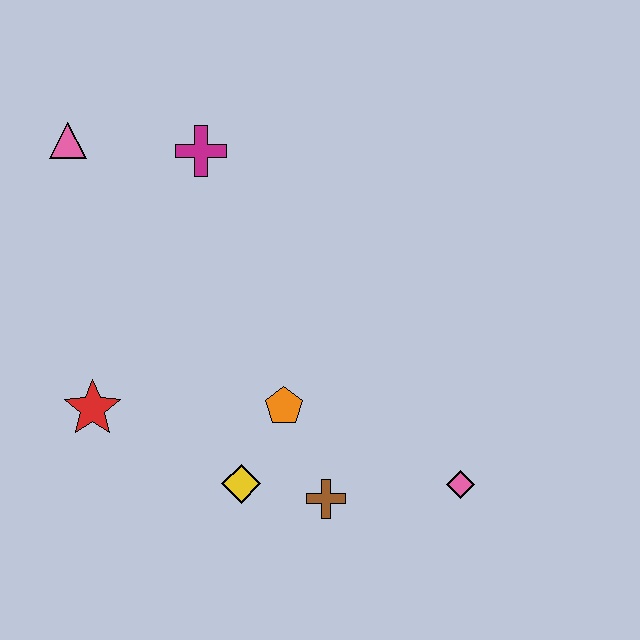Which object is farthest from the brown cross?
The pink triangle is farthest from the brown cross.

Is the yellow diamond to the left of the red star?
No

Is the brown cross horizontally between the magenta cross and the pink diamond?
Yes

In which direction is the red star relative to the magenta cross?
The red star is below the magenta cross.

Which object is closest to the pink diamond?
The brown cross is closest to the pink diamond.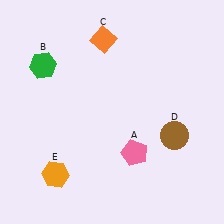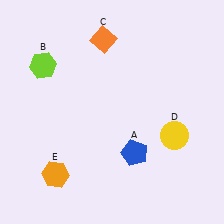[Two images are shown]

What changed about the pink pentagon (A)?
In Image 1, A is pink. In Image 2, it changed to blue.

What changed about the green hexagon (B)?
In Image 1, B is green. In Image 2, it changed to lime.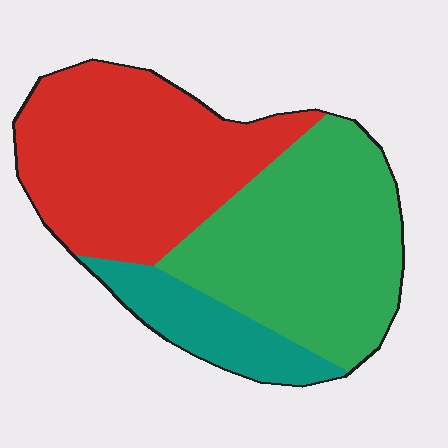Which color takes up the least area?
Teal, at roughly 15%.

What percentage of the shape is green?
Green covers 42% of the shape.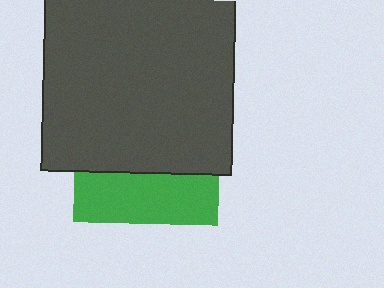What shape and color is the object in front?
The object in front is a dark gray square.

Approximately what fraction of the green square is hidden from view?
Roughly 65% of the green square is hidden behind the dark gray square.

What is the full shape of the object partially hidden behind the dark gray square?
The partially hidden object is a green square.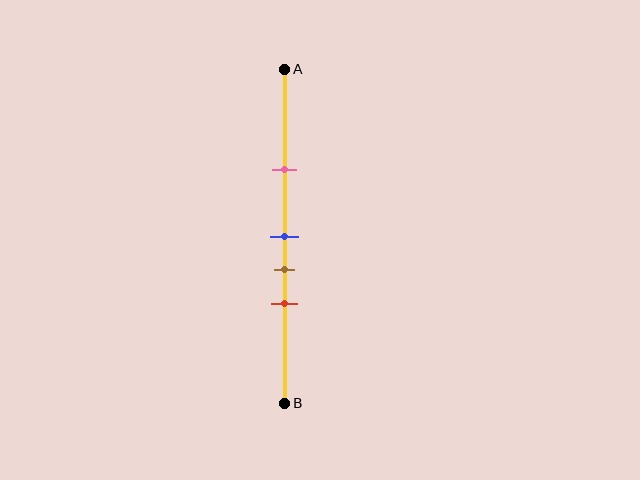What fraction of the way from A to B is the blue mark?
The blue mark is approximately 50% (0.5) of the way from A to B.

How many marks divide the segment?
There are 4 marks dividing the segment.